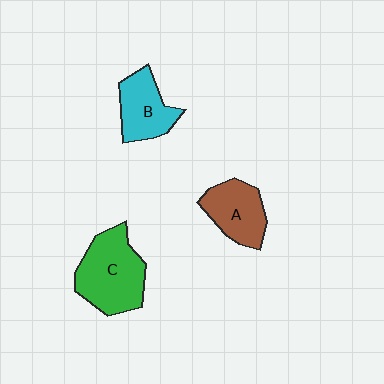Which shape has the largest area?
Shape C (green).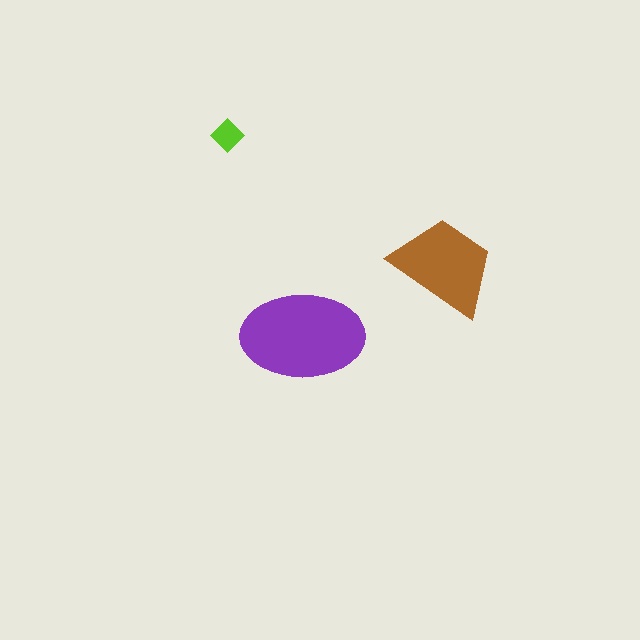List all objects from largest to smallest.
The purple ellipse, the brown trapezoid, the lime diamond.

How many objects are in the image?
There are 3 objects in the image.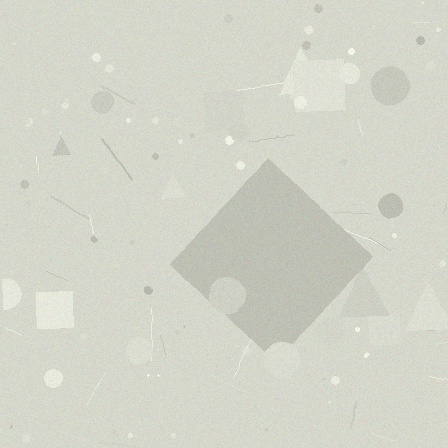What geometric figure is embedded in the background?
A diamond is embedded in the background.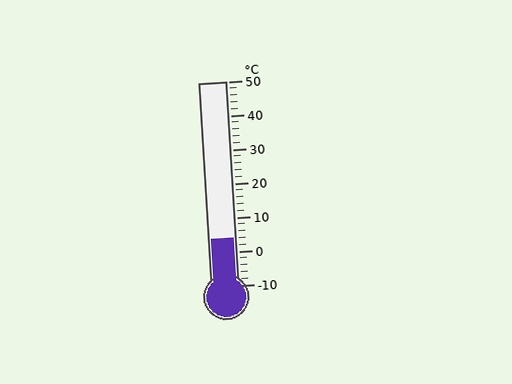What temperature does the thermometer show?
The thermometer shows approximately 4°C.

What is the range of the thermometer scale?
The thermometer scale ranges from -10°C to 50°C.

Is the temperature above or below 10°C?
The temperature is below 10°C.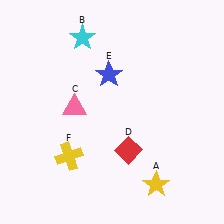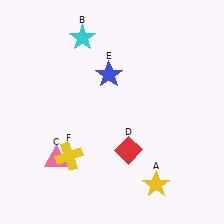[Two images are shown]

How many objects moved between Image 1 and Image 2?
1 object moved between the two images.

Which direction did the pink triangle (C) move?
The pink triangle (C) moved down.